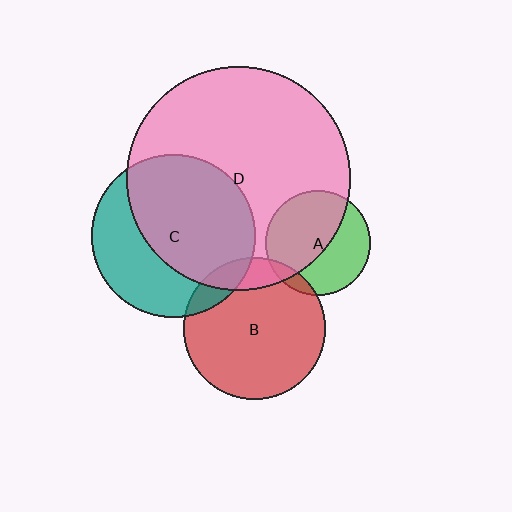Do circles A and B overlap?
Yes.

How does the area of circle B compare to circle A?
Approximately 1.8 times.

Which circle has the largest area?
Circle D (pink).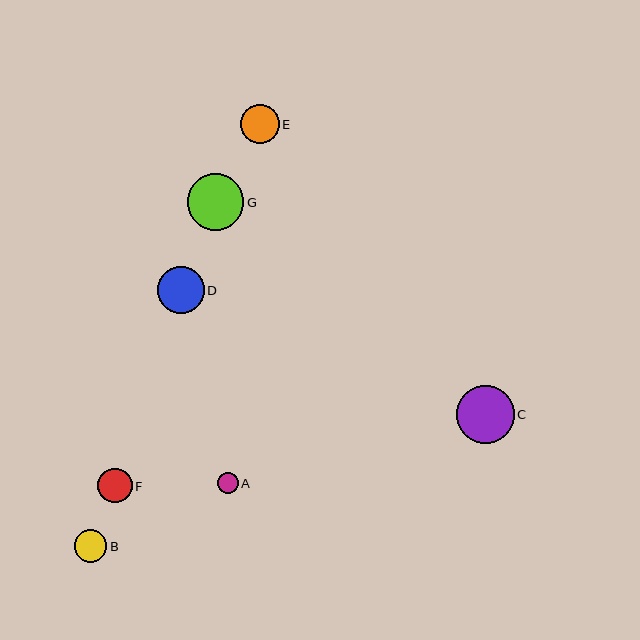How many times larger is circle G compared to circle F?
Circle G is approximately 1.6 times the size of circle F.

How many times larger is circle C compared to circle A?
Circle C is approximately 2.8 times the size of circle A.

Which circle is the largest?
Circle C is the largest with a size of approximately 58 pixels.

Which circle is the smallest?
Circle A is the smallest with a size of approximately 21 pixels.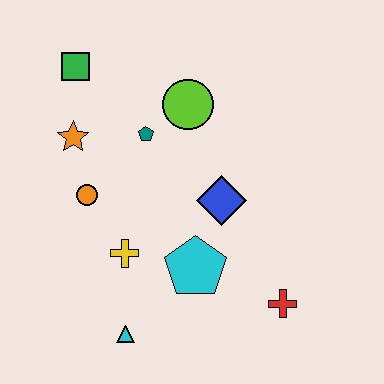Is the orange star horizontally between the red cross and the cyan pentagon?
No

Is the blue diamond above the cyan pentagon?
Yes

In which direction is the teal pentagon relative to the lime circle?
The teal pentagon is to the left of the lime circle.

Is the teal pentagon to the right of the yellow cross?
Yes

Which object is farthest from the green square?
The red cross is farthest from the green square.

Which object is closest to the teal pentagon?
The lime circle is closest to the teal pentagon.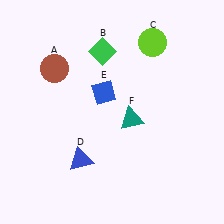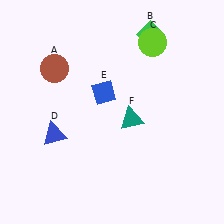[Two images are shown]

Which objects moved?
The objects that moved are: the green diamond (B), the blue triangle (D).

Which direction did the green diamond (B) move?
The green diamond (B) moved right.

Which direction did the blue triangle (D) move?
The blue triangle (D) moved left.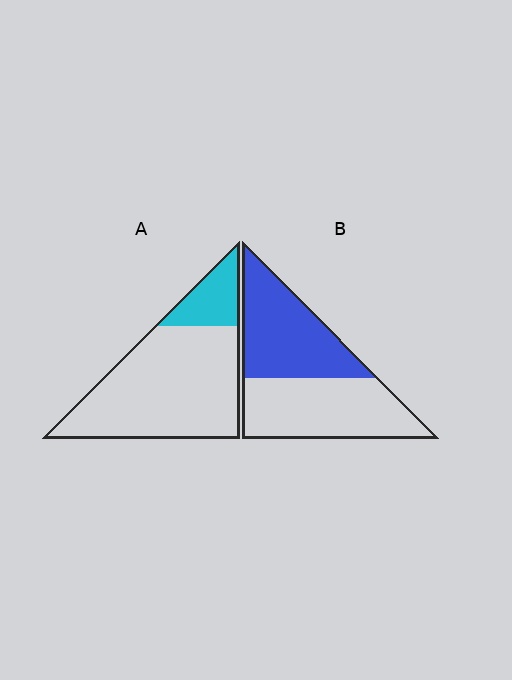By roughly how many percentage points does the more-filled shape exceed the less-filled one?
By roughly 30 percentage points (B over A).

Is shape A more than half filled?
No.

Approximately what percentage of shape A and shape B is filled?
A is approximately 20% and B is approximately 50%.